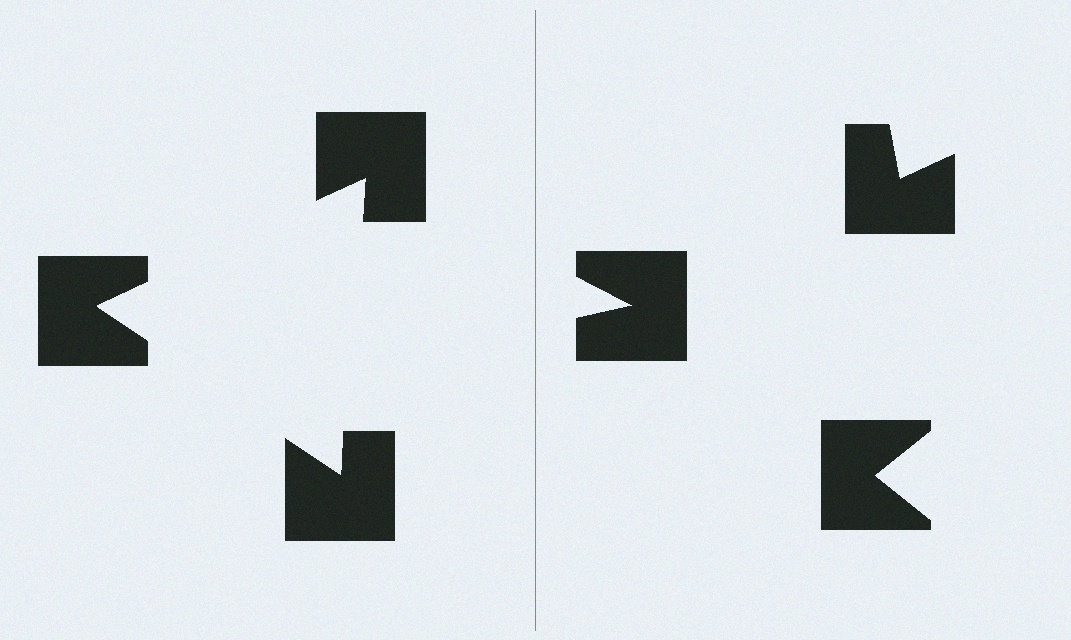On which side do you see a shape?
An illusory triangle appears on the left side. On the right side the wedge cuts are rotated, so no coherent shape forms.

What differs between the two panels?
The notched squares are positioned identically on both sides; only the wedge orientations differ. On the left they align to a triangle; on the right they are misaligned.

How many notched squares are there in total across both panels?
6 — 3 on each side.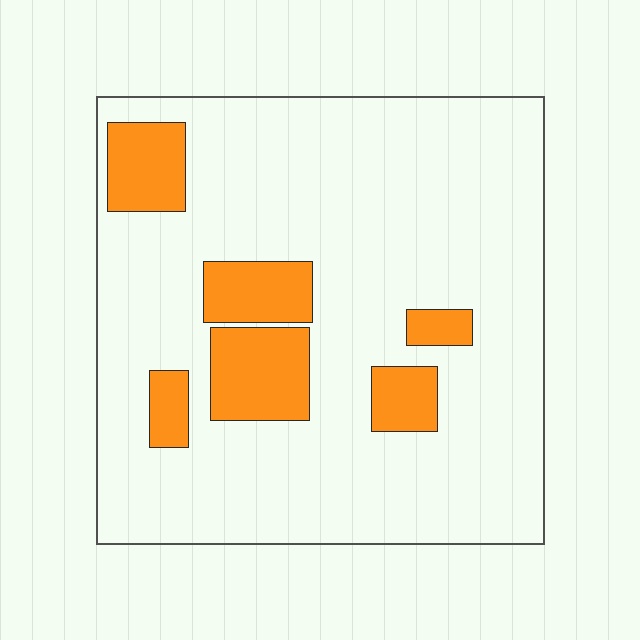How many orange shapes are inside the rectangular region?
6.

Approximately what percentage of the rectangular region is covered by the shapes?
Approximately 15%.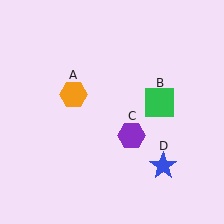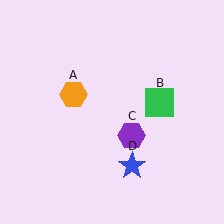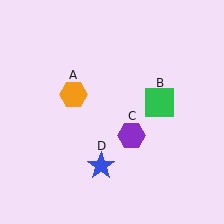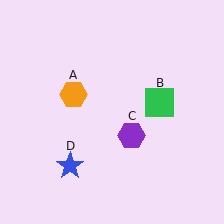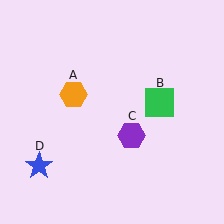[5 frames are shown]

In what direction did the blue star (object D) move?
The blue star (object D) moved left.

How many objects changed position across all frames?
1 object changed position: blue star (object D).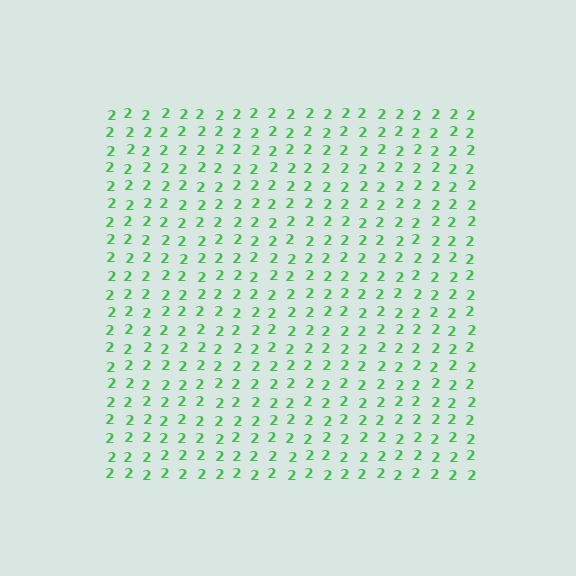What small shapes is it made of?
It is made of small digit 2's.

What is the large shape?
The large shape is a square.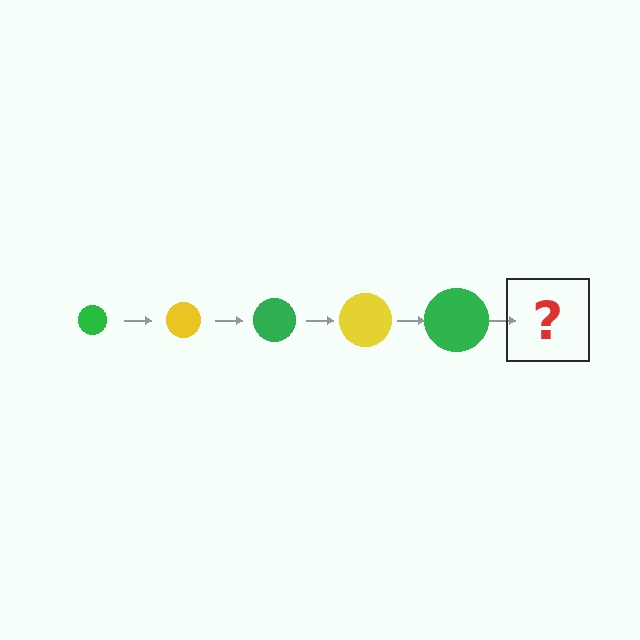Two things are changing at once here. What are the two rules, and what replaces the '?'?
The two rules are that the circle grows larger each step and the color cycles through green and yellow. The '?' should be a yellow circle, larger than the previous one.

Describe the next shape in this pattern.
It should be a yellow circle, larger than the previous one.